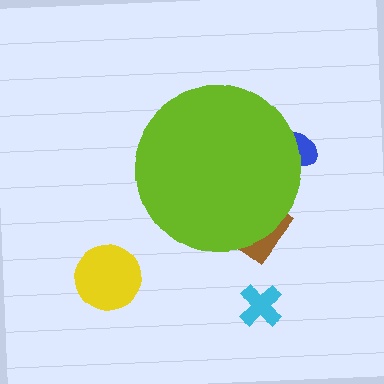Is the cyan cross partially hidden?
No, the cyan cross is fully visible.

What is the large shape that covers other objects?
A lime circle.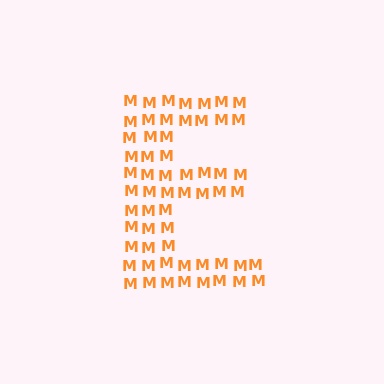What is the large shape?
The large shape is the letter E.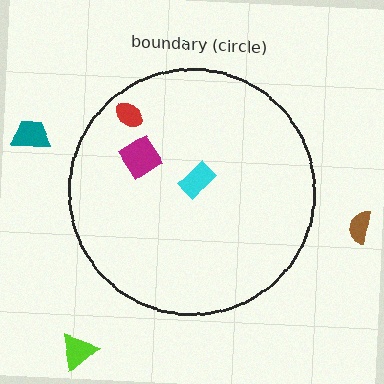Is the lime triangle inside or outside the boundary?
Outside.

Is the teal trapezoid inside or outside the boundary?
Outside.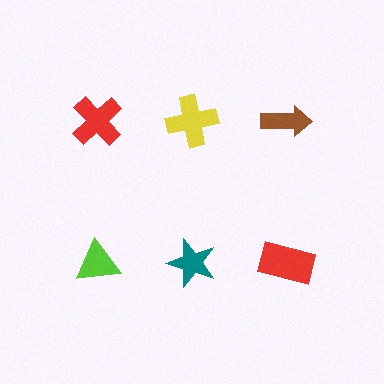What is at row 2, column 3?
A red rectangle.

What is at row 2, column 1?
A lime triangle.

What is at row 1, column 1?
A red cross.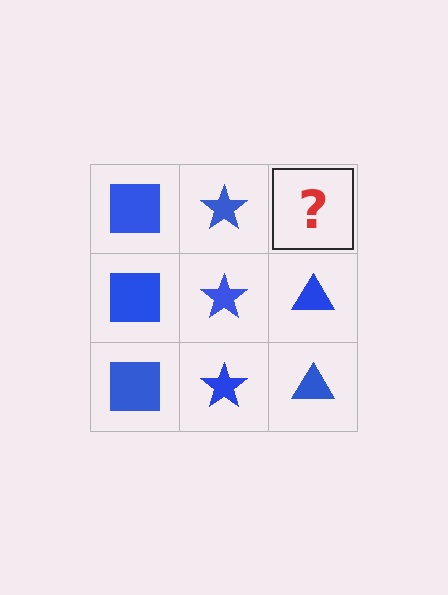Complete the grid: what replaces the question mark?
The question mark should be replaced with a blue triangle.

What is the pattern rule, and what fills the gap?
The rule is that each column has a consistent shape. The gap should be filled with a blue triangle.